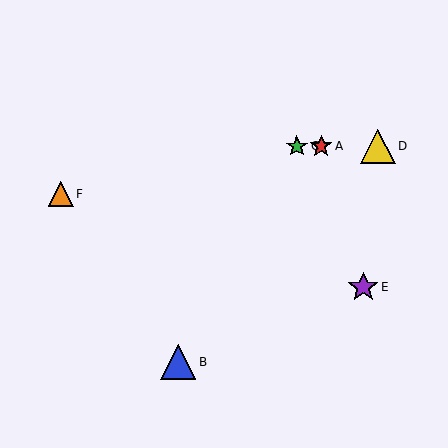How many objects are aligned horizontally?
3 objects (A, C, D) are aligned horizontally.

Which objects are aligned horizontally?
Objects A, C, D are aligned horizontally.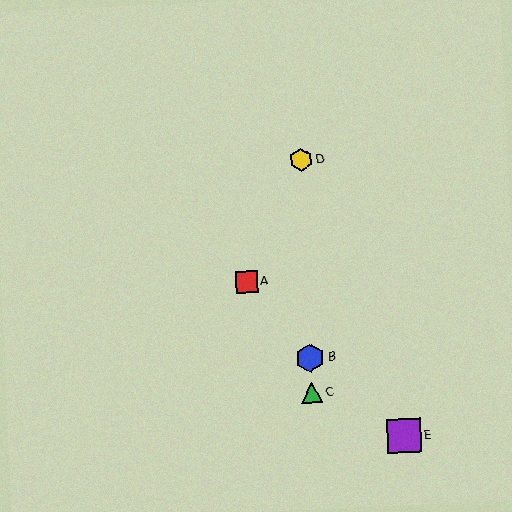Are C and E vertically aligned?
No, C is at x≈312 and E is at x≈404.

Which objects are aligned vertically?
Objects B, C, D are aligned vertically.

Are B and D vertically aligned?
Yes, both are at x≈310.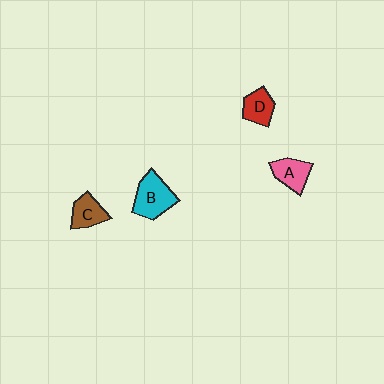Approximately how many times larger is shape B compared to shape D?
Approximately 1.6 times.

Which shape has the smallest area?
Shape D (red).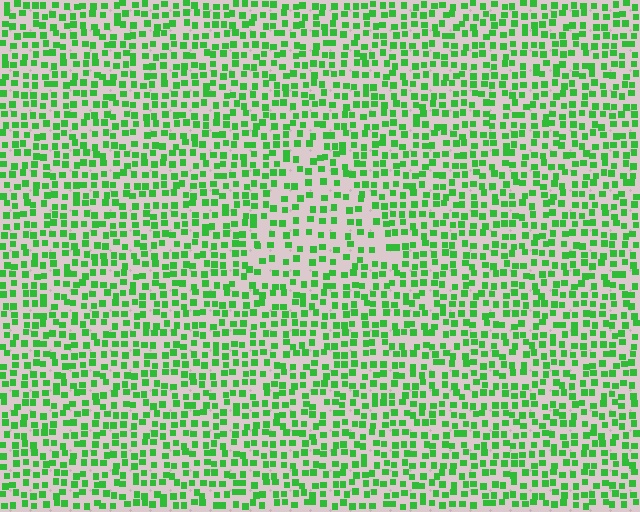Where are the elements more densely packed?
The elements are more densely packed outside the triangle boundary.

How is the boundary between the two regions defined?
The boundary is defined by a change in element density (approximately 1.6x ratio). All elements are the same color, size, and shape.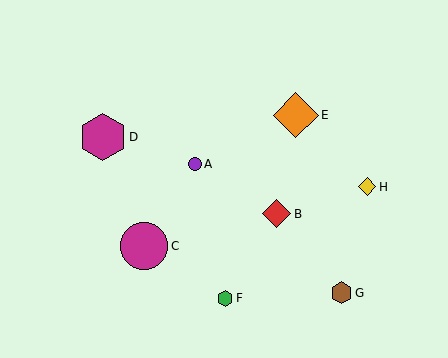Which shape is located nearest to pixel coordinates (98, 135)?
The magenta hexagon (labeled D) at (103, 137) is nearest to that location.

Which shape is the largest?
The magenta circle (labeled C) is the largest.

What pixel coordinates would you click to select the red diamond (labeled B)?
Click at (277, 214) to select the red diamond B.